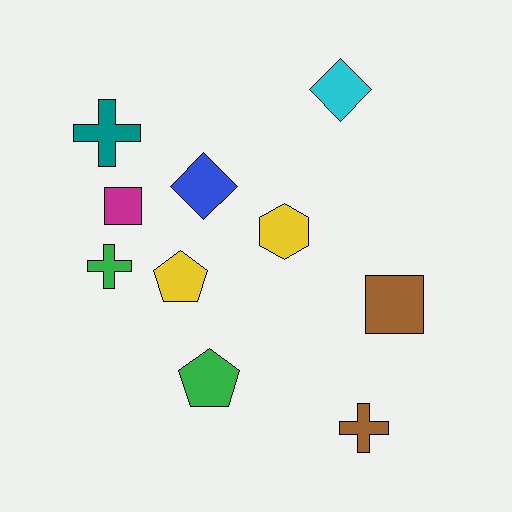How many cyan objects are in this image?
There is 1 cyan object.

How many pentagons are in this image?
There are 2 pentagons.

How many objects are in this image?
There are 10 objects.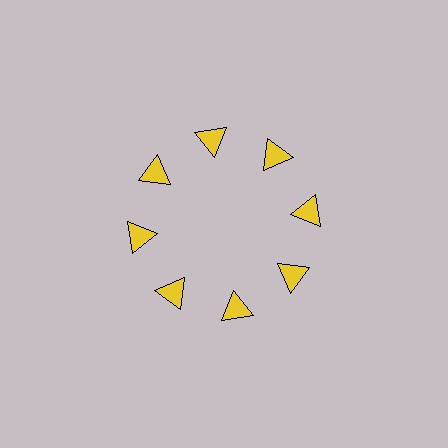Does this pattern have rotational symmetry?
Yes, this pattern has 8-fold rotational symmetry. It looks the same after rotating 45 degrees around the center.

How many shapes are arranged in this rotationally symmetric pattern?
There are 8 shapes, arranged in 8 groups of 1.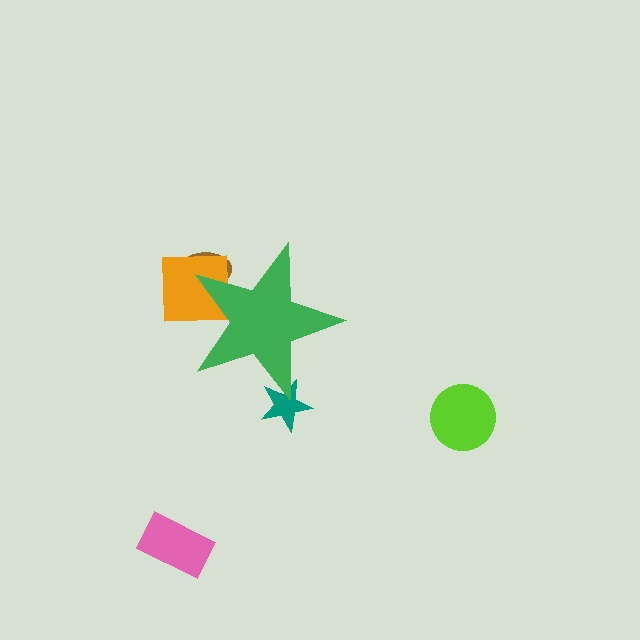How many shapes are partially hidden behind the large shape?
3 shapes are partially hidden.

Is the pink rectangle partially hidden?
No, the pink rectangle is fully visible.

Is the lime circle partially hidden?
No, the lime circle is fully visible.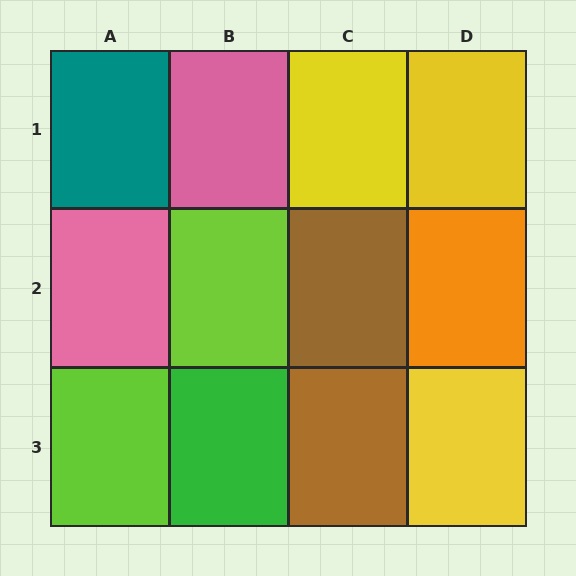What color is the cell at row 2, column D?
Orange.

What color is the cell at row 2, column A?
Pink.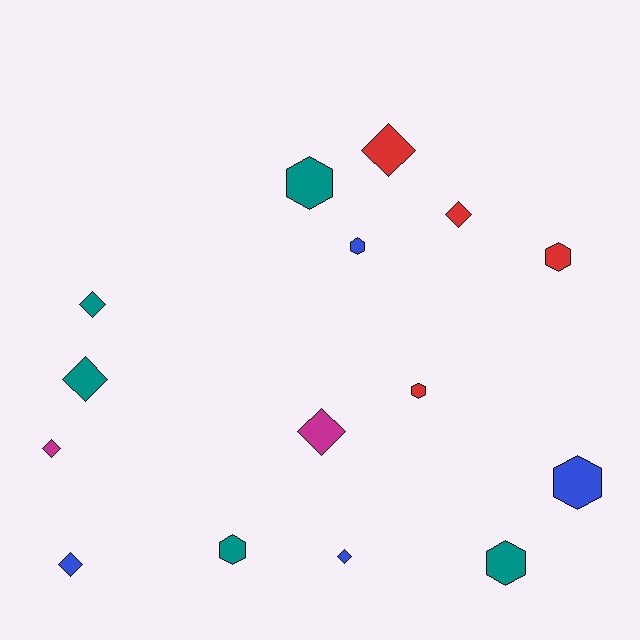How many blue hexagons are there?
There are 2 blue hexagons.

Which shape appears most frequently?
Diamond, with 8 objects.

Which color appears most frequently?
Teal, with 5 objects.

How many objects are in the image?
There are 15 objects.